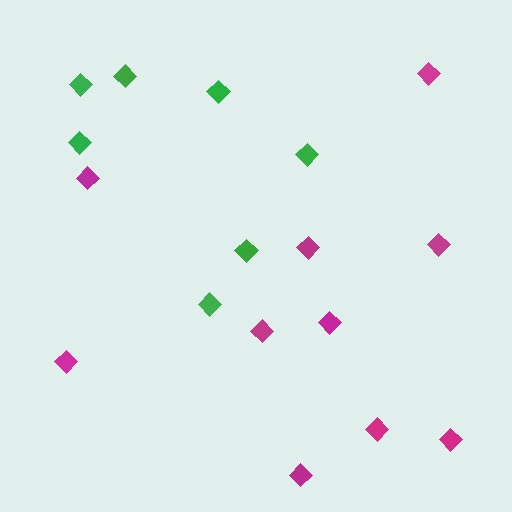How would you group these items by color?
There are 2 groups: one group of green diamonds (7) and one group of magenta diamonds (10).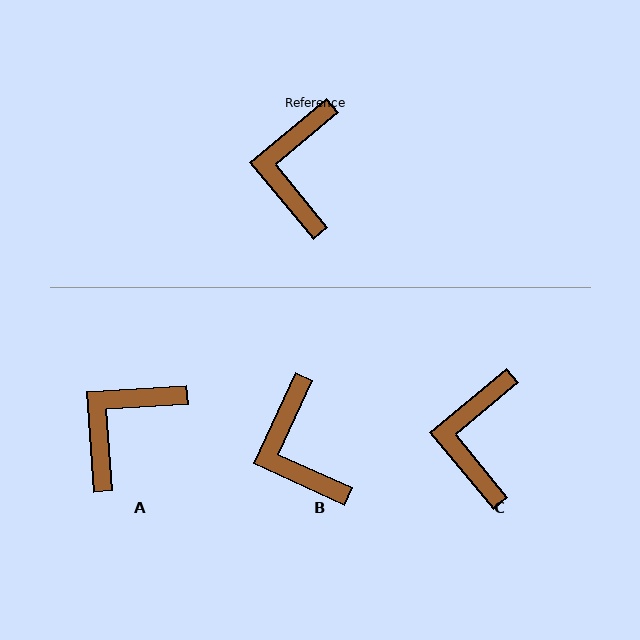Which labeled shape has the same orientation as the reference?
C.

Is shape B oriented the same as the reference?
No, it is off by about 26 degrees.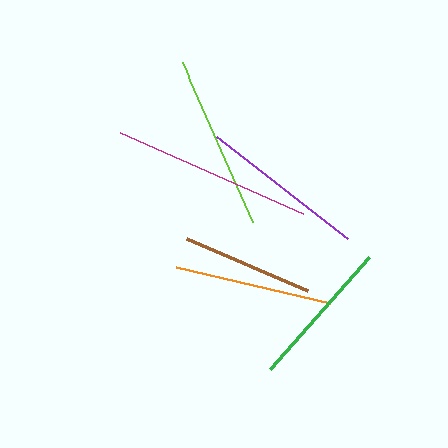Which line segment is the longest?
The magenta line is the longest at approximately 200 pixels.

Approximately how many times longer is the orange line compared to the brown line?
The orange line is approximately 1.2 times the length of the brown line.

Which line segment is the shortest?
The brown line is the shortest at approximately 132 pixels.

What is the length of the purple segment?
The purple segment is approximately 166 pixels long.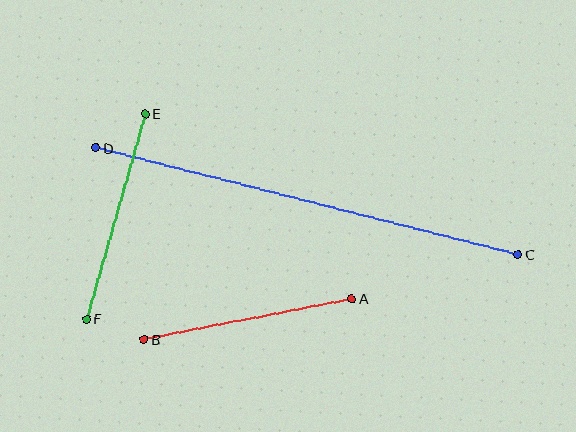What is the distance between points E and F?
The distance is approximately 214 pixels.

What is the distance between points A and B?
The distance is approximately 211 pixels.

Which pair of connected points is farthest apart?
Points C and D are farthest apart.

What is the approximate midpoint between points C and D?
The midpoint is at approximately (307, 201) pixels.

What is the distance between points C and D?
The distance is approximately 435 pixels.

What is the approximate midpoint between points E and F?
The midpoint is at approximately (116, 216) pixels.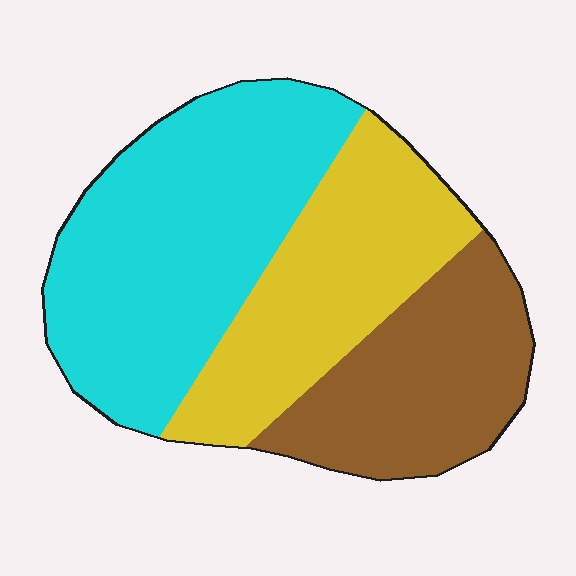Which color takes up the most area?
Cyan, at roughly 45%.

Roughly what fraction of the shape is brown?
Brown covers 26% of the shape.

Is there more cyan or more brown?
Cyan.